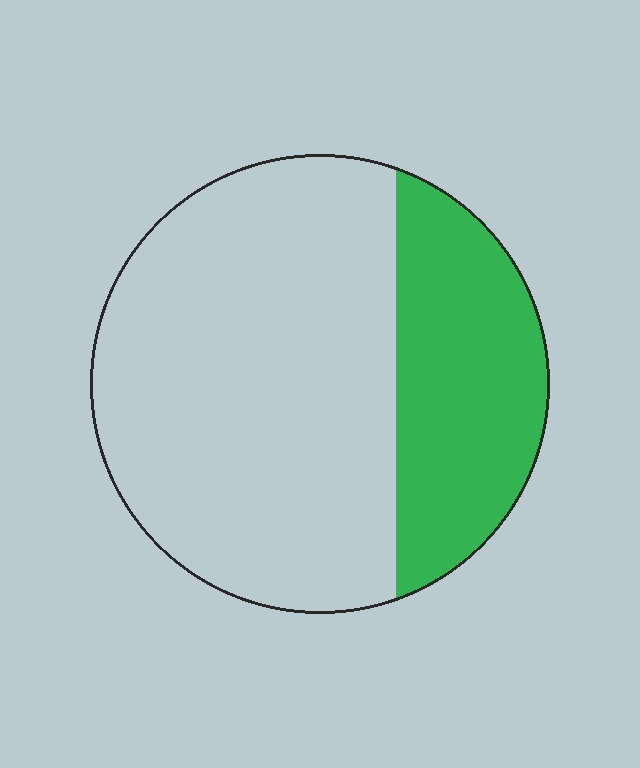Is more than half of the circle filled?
No.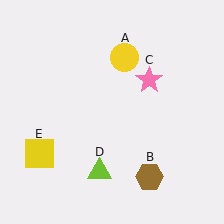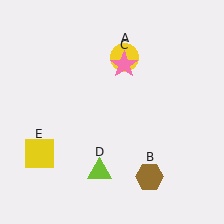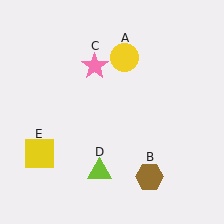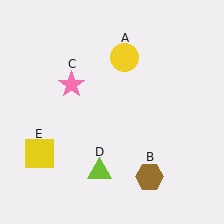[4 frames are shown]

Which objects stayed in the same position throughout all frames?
Yellow circle (object A) and brown hexagon (object B) and lime triangle (object D) and yellow square (object E) remained stationary.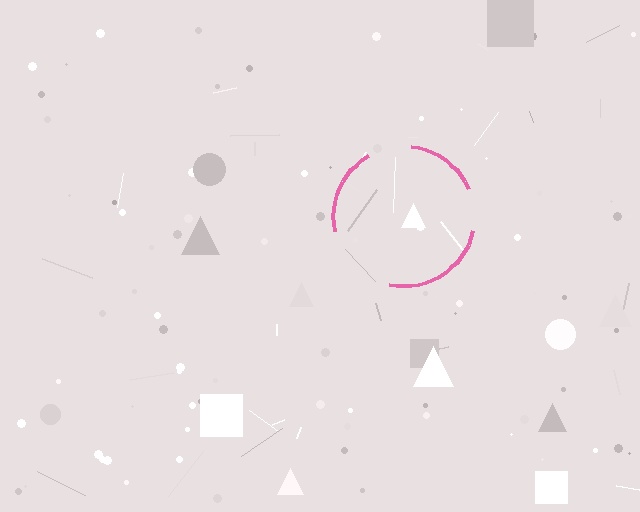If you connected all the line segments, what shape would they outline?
They would outline a circle.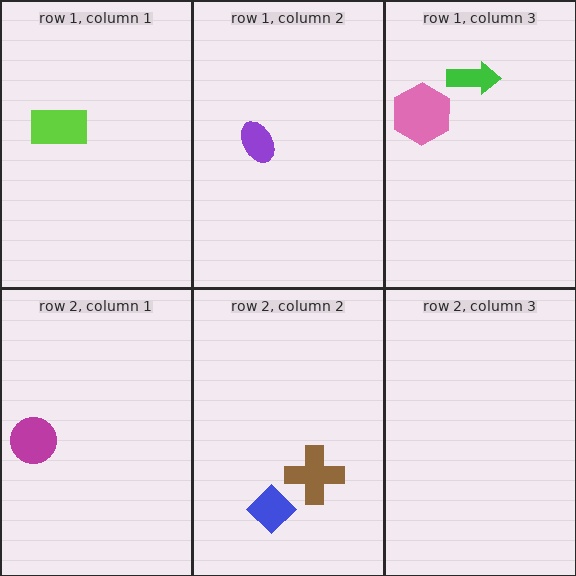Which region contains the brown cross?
The row 2, column 2 region.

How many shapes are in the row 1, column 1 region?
1.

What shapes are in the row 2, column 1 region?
The magenta circle.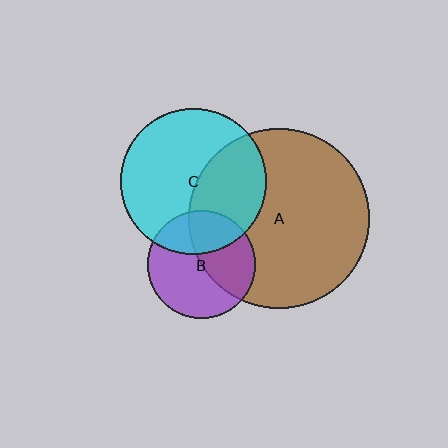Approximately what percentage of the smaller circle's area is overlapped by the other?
Approximately 30%.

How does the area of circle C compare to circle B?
Approximately 1.9 times.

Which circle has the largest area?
Circle A (brown).